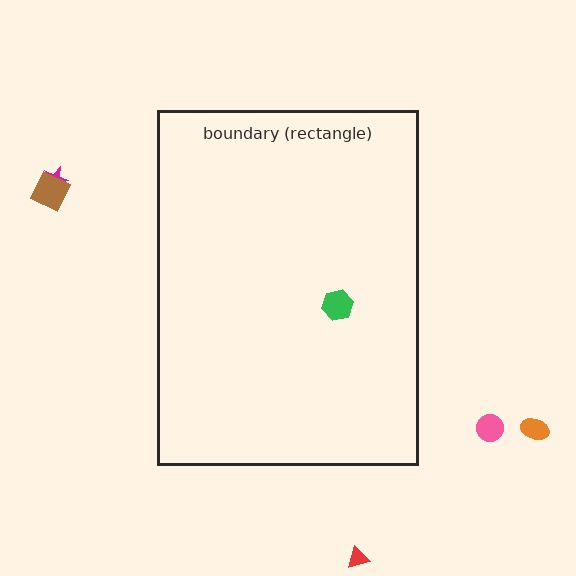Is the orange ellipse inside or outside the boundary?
Outside.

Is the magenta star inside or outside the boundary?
Outside.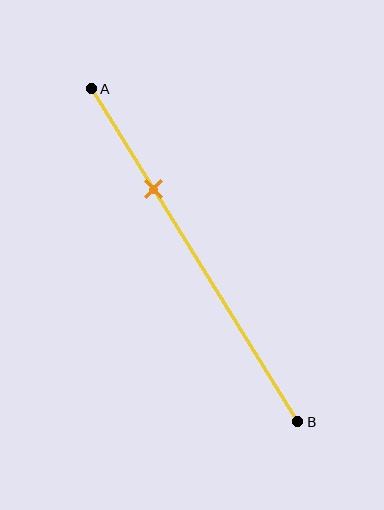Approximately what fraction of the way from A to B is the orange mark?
The orange mark is approximately 30% of the way from A to B.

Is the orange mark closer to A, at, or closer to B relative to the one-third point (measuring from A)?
The orange mark is closer to point A than the one-third point of segment AB.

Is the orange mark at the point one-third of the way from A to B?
No, the mark is at about 30% from A, not at the 33% one-third point.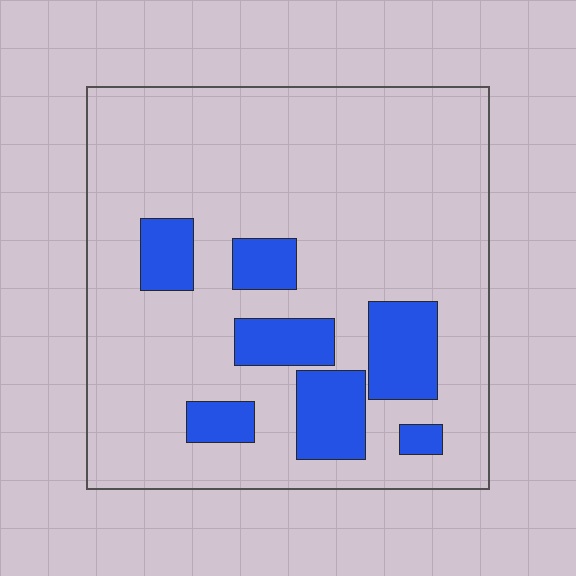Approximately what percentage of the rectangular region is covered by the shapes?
Approximately 20%.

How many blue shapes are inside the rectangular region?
7.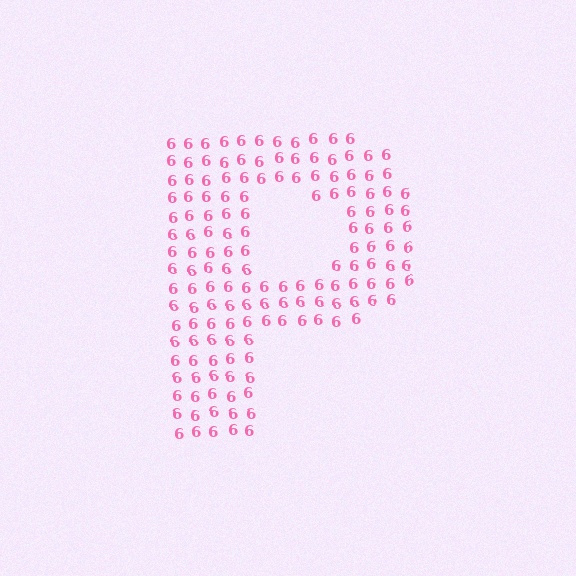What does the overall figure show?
The overall figure shows the letter P.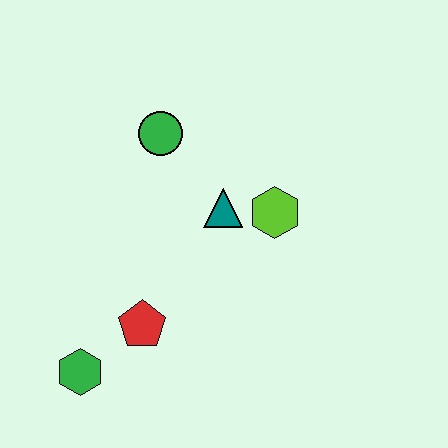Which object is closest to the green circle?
The teal triangle is closest to the green circle.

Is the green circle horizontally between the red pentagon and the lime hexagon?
Yes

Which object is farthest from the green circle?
The green hexagon is farthest from the green circle.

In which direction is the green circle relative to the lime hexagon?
The green circle is to the left of the lime hexagon.